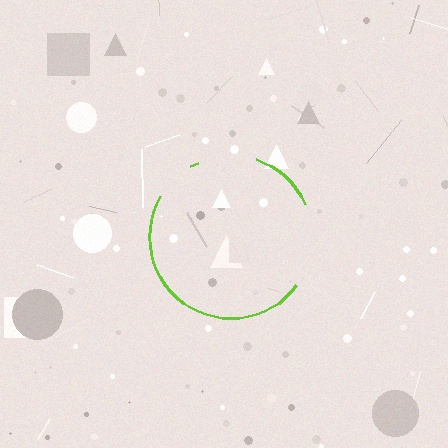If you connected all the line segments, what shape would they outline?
They would outline a circle.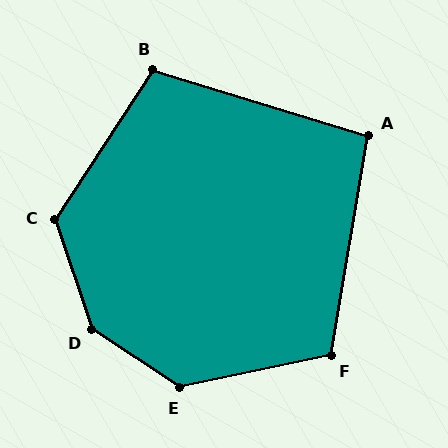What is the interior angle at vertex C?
Approximately 128 degrees (obtuse).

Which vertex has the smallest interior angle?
A, at approximately 97 degrees.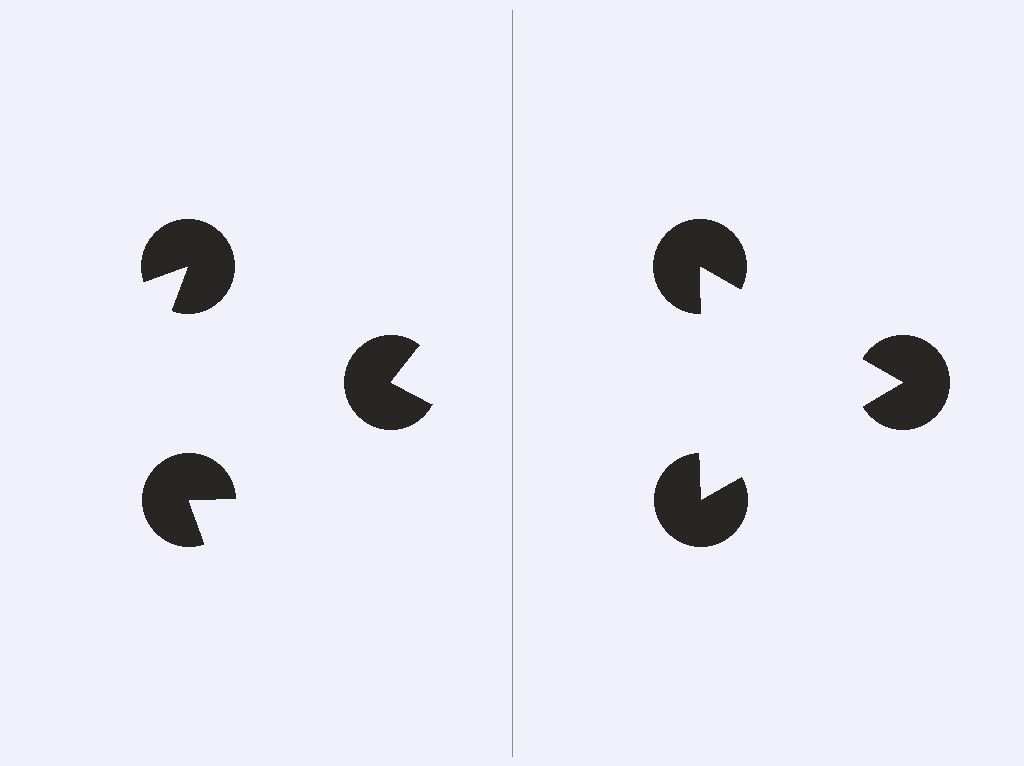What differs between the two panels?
The pac-man discs are positioned identically on both sides; only the wedge orientations differ. On the right they align to a triangle; on the left they are misaligned.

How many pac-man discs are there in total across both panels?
6 — 3 on each side.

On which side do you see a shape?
An illusory triangle appears on the right side. On the left side the wedge cuts are rotated, so no coherent shape forms.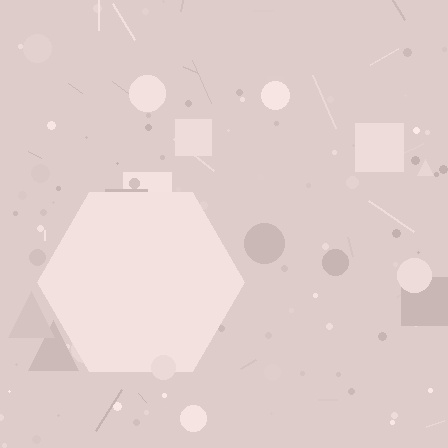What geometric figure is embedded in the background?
A hexagon is embedded in the background.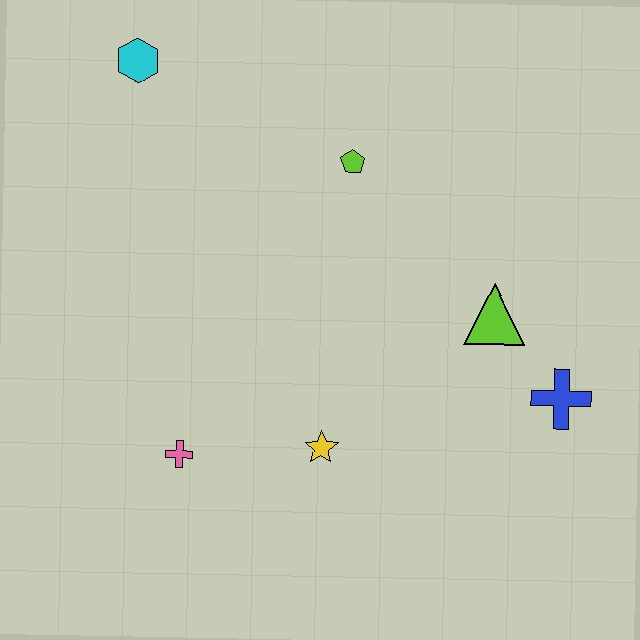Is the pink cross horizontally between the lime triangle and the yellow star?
No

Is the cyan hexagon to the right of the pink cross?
No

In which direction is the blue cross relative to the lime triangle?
The blue cross is below the lime triangle.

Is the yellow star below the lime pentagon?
Yes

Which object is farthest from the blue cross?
The cyan hexagon is farthest from the blue cross.